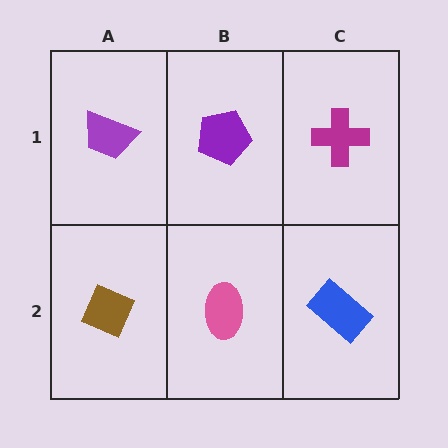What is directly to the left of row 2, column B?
A brown diamond.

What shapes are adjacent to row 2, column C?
A magenta cross (row 1, column C), a pink ellipse (row 2, column B).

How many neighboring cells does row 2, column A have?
2.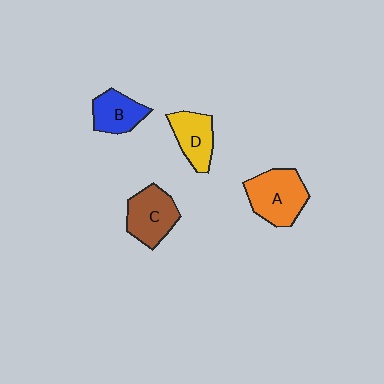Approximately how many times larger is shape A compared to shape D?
Approximately 1.4 times.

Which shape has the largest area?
Shape A (orange).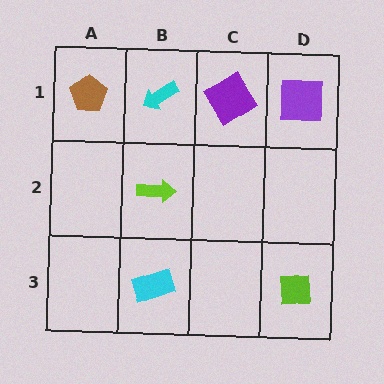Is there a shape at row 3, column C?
No, that cell is empty.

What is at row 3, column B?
A cyan rectangle.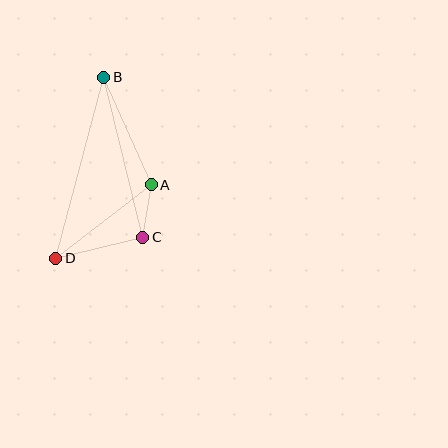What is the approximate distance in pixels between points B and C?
The distance between B and C is approximately 164 pixels.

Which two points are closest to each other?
Points A and C are closest to each other.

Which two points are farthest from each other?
Points B and D are farthest from each other.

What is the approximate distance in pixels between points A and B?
The distance between A and B is approximately 117 pixels.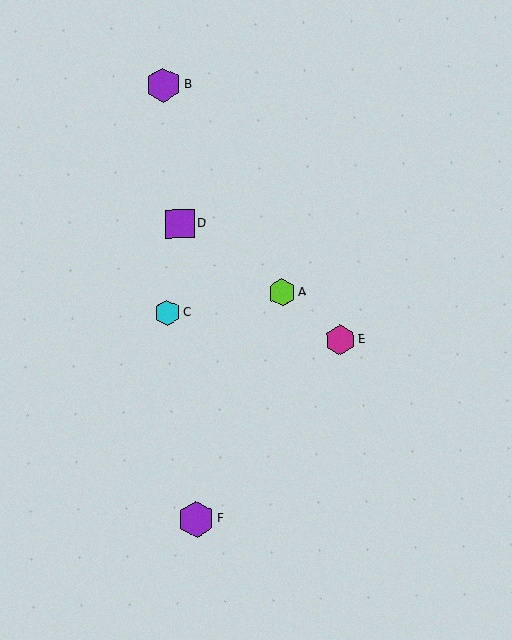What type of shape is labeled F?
Shape F is a purple hexagon.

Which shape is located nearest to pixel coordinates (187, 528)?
The purple hexagon (labeled F) at (196, 519) is nearest to that location.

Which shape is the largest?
The purple hexagon (labeled F) is the largest.